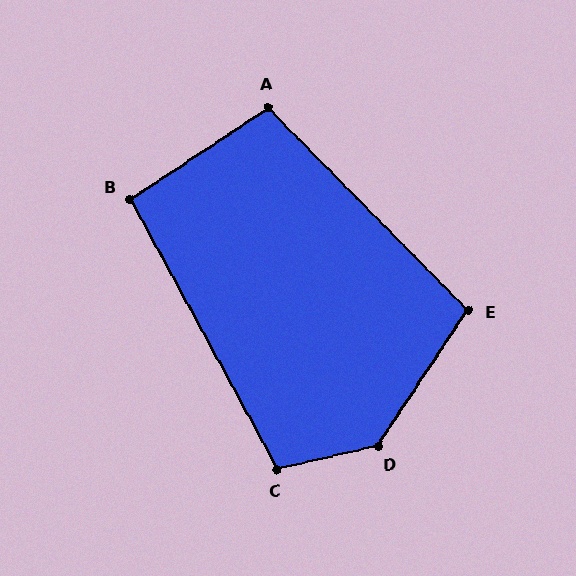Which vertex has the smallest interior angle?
B, at approximately 95 degrees.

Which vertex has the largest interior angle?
D, at approximately 137 degrees.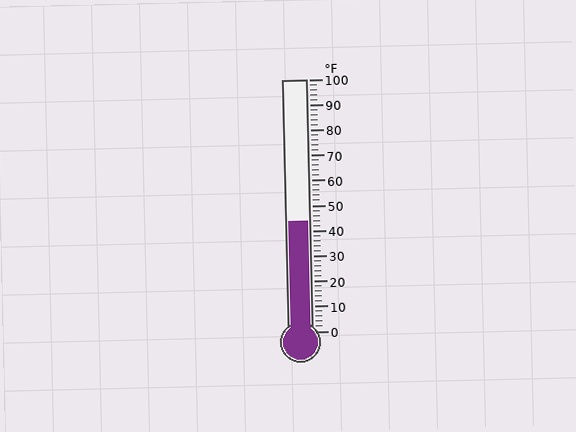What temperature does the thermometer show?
The thermometer shows approximately 44°F.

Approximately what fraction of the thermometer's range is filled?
The thermometer is filled to approximately 45% of its range.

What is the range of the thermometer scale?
The thermometer scale ranges from 0°F to 100°F.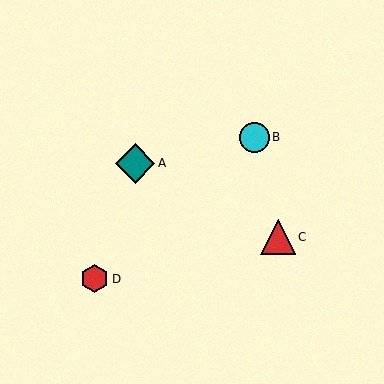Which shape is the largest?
The teal diamond (labeled A) is the largest.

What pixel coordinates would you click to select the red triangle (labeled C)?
Click at (278, 237) to select the red triangle C.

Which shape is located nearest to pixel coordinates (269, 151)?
The cyan circle (labeled B) at (254, 137) is nearest to that location.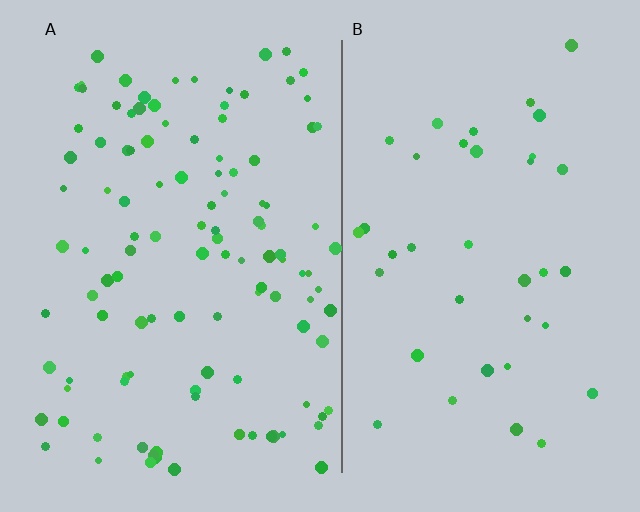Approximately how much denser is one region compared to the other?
Approximately 3.0× — region A over region B.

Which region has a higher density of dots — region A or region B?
A (the left).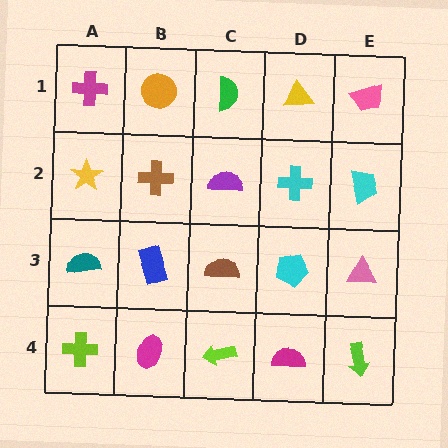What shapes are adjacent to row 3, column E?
A cyan trapezoid (row 2, column E), a lime arrow (row 4, column E), a cyan pentagon (row 3, column D).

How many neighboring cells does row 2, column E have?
3.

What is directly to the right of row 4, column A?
A magenta ellipse.